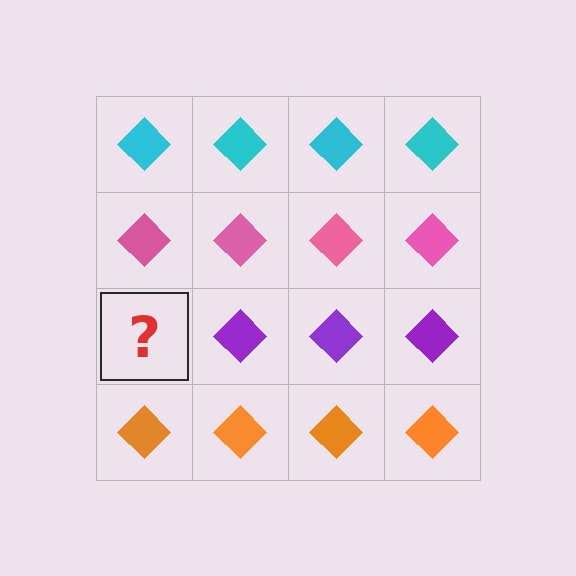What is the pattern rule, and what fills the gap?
The rule is that each row has a consistent color. The gap should be filled with a purple diamond.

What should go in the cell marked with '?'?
The missing cell should contain a purple diamond.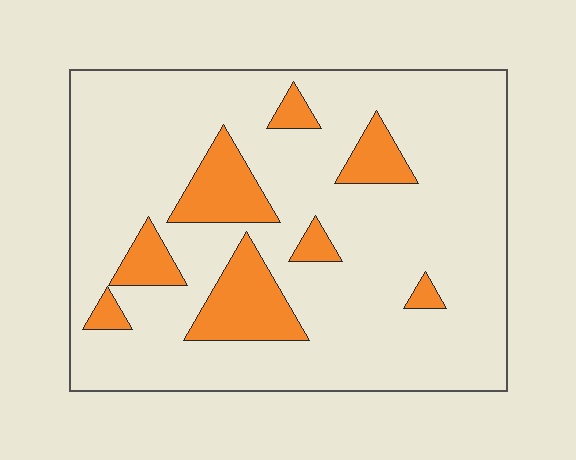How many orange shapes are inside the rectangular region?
8.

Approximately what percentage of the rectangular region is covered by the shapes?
Approximately 15%.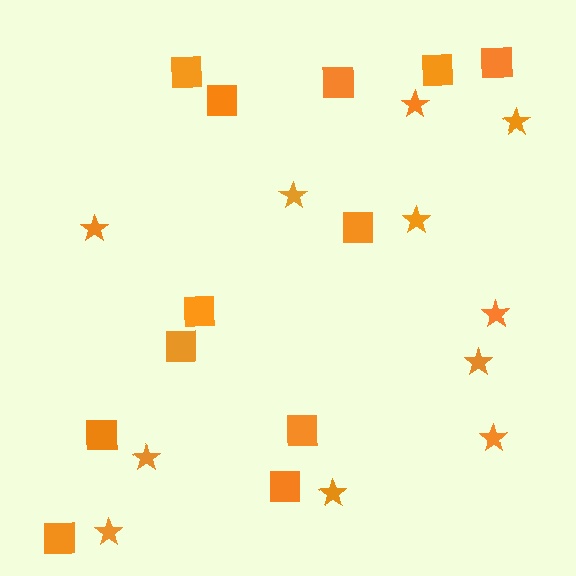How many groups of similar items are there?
There are 2 groups: one group of squares (12) and one group of stars (11).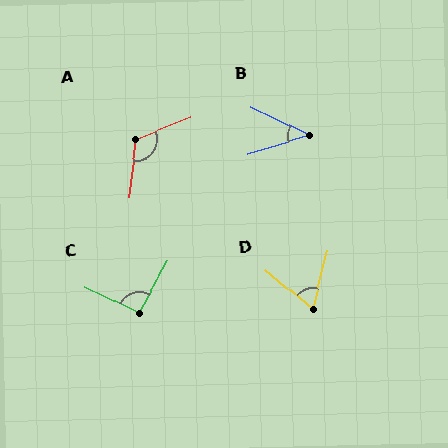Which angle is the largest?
A, at approximately 118 degrees.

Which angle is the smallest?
B, at approximately 43 degrees.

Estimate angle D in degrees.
Approximately 64 degrees.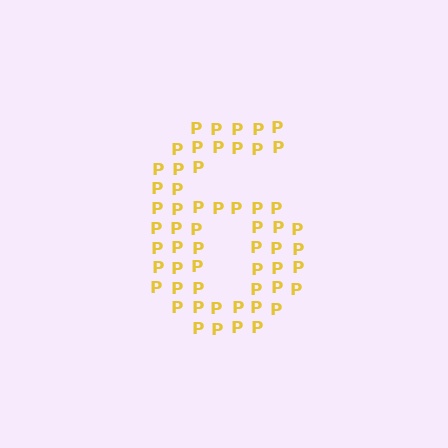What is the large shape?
The large shape is the digit 6.